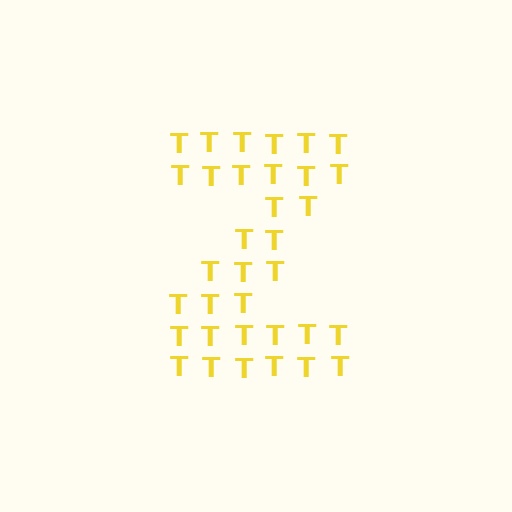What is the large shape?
The large shape is the letter Z.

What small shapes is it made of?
It is made of small letter T's.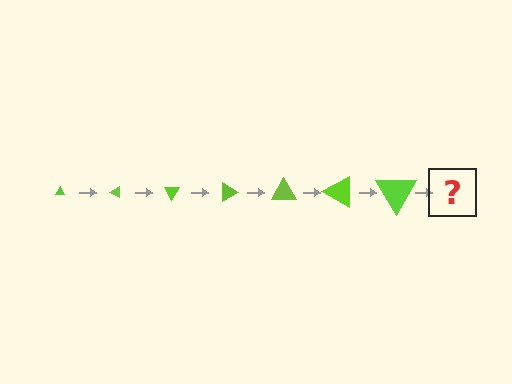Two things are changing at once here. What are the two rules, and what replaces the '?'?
The two rules are that the triangle grows larger each step and it rotates 30 degrees each step. The '?' should be a triangle, larger than the previous one and rotated 210 degrees from the start.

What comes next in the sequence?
The next element should be a triangle, larger than the previous one and rotated 210 degrees from the start.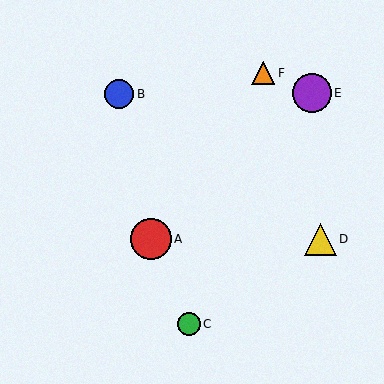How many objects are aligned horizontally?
2 objects (A, D) are aligned horizontally.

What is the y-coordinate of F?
Object F is at y≈73.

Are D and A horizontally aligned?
Yes, both are at y≈239.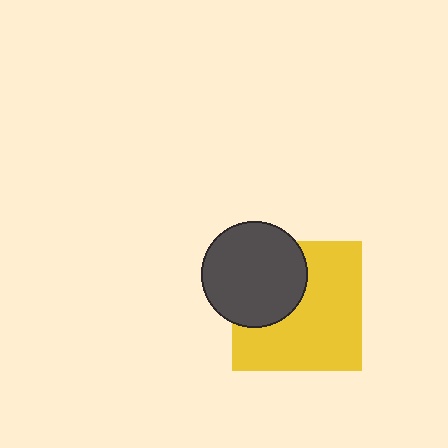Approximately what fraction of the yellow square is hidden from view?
Roughly 35% of the yellow square is hidden behind the dark gray circle.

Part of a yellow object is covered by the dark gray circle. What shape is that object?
It is a square.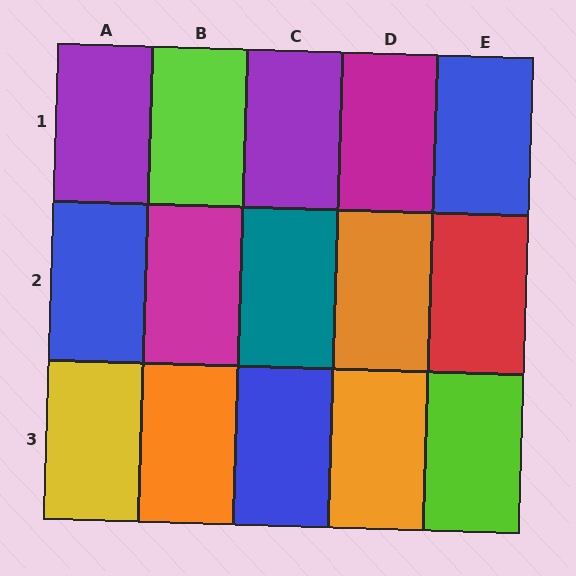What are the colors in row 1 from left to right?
Purple, lime, purple, magenta, blue.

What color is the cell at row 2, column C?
Teal.